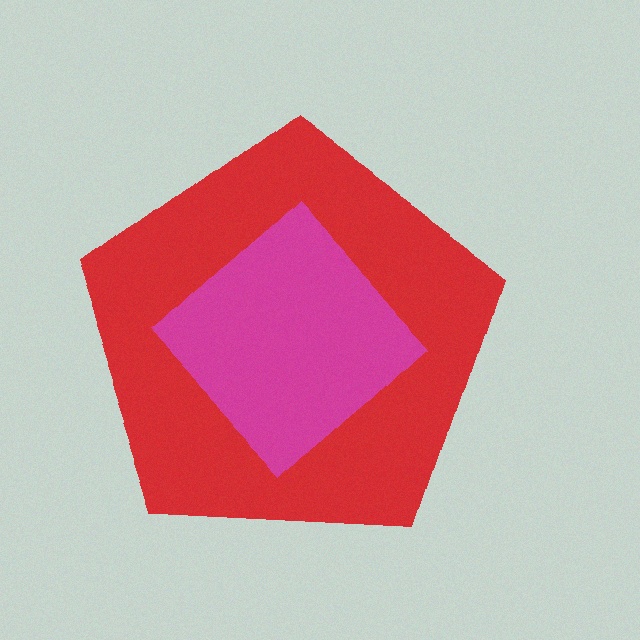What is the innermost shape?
The magenta diamond.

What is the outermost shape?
The red pentagon.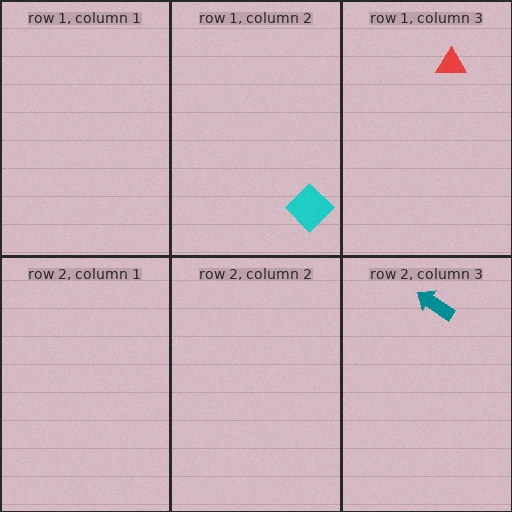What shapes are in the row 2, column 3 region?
The teal arrow.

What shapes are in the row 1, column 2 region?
The cyan diamond.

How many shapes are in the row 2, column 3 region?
1.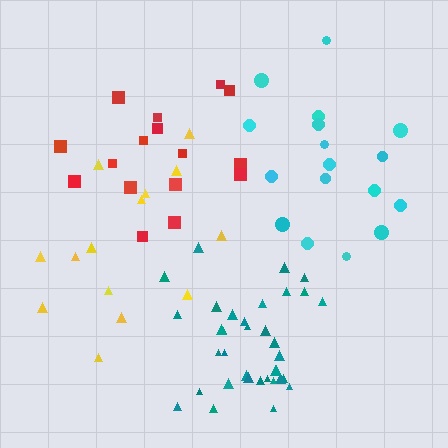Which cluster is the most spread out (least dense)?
Yellow.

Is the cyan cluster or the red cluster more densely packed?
Red.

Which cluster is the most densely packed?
Teal.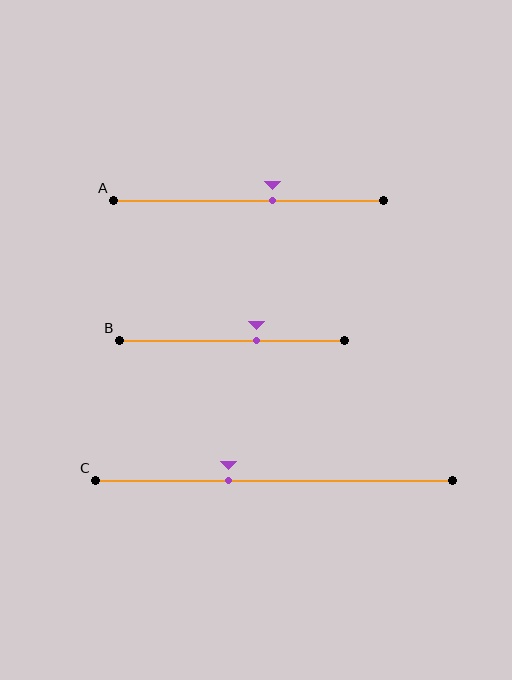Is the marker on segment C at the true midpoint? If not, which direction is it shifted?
No, the marker on segment C is shifted to the left by about 12% of the segment length.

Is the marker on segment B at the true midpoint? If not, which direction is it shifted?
No, the marker on segment B is shifted to the right by about 11% of the segment length.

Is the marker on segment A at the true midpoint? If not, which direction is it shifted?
No, the marker on segment A is shifted to the right by about 9% of the segment length.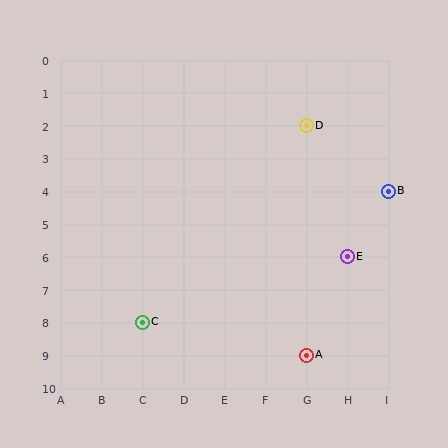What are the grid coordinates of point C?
Point C is at grid coordinates (C, 8).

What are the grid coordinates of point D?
Point D is at grid coordinates (G, 2).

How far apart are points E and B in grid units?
Points E and B are 1 column and 2 rows apart (about 2.2 grid units diagonally).